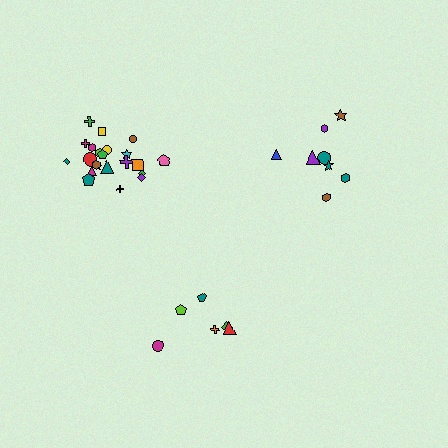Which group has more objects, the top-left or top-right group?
The top-left group.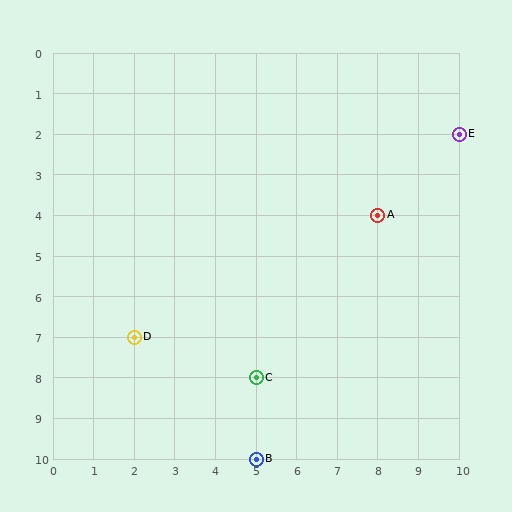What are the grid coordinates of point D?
Point D is at grid coordinates (2, 7).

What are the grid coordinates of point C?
Point C is at grid coordinates (5, 8).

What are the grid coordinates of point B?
Point B is at grid coordinates (5, 10).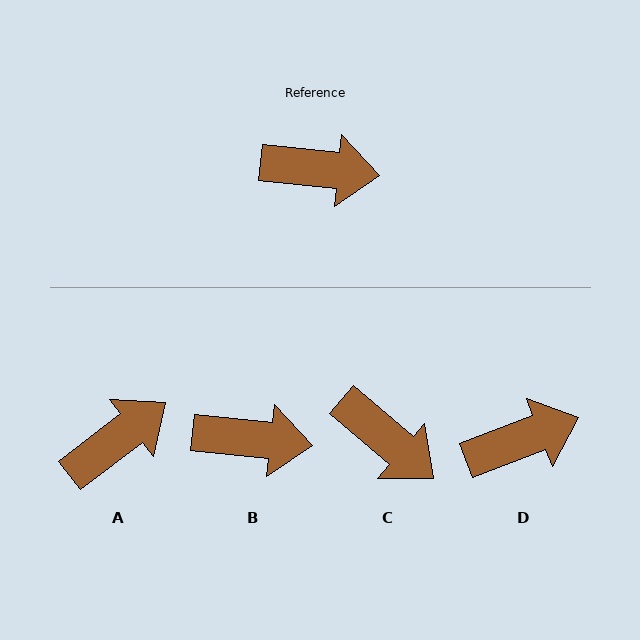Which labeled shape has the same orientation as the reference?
B.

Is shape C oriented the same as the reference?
No, it is off by about 34 degrees.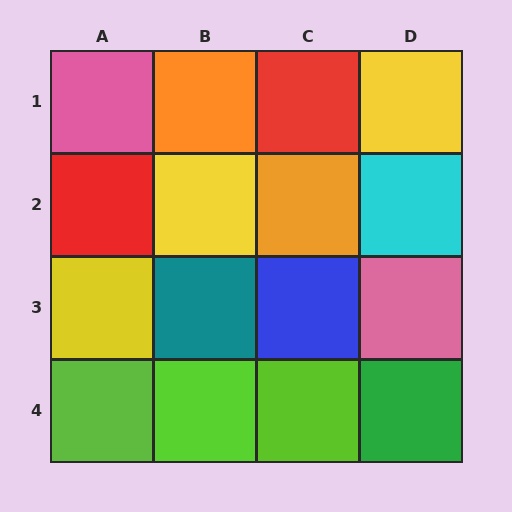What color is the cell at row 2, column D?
Cyan.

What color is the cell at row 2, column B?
Yellow.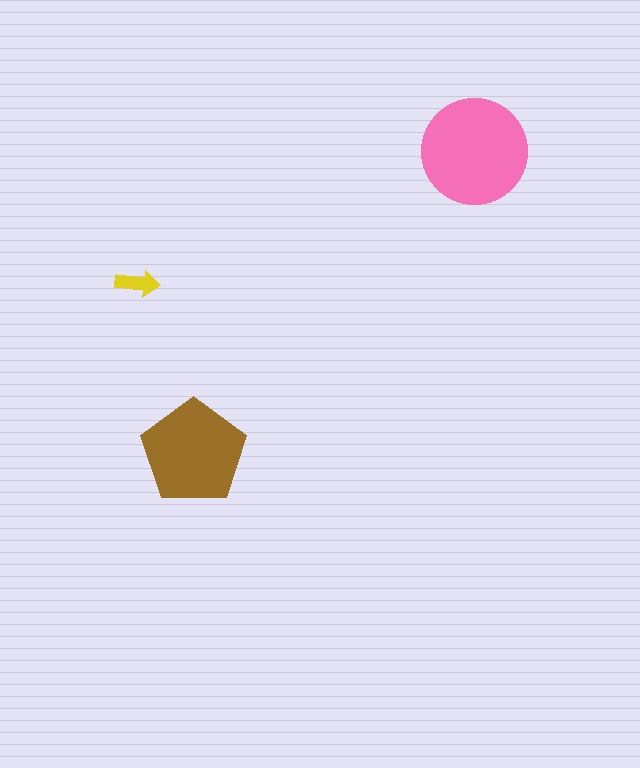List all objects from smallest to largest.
The yellow arrow, the brown pentagon, the pink circle.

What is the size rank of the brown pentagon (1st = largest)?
2nd.